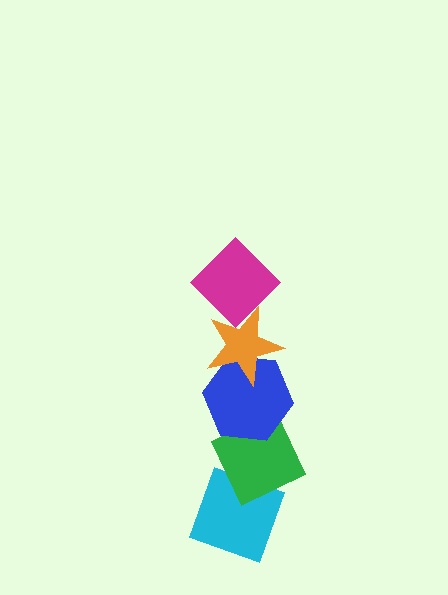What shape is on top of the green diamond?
The blue hexagon is on top of the green diamond.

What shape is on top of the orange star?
The magenta diamond is on top of the orange star.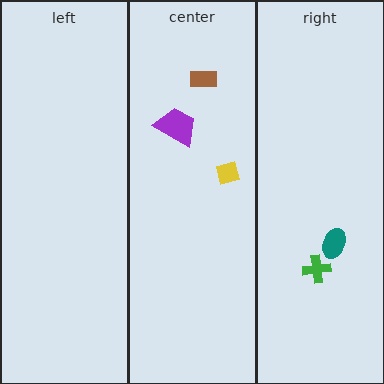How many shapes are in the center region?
3.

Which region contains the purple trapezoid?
The center region.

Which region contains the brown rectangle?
The center region.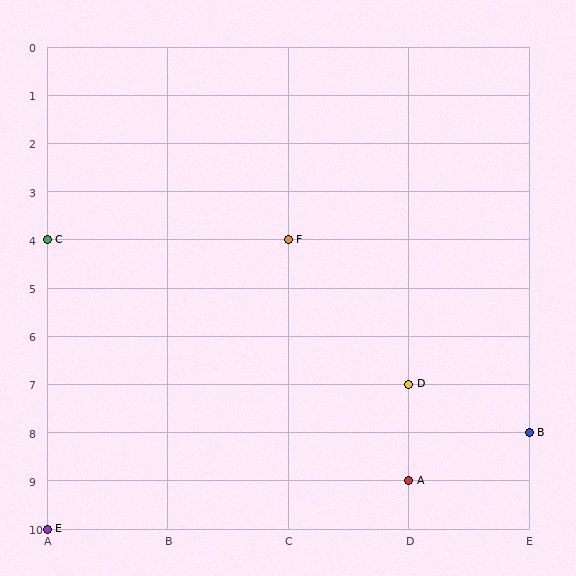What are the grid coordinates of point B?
Point B is at grid coordinates (E, 8).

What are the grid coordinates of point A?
Point A is at grid coordinates (D, 9).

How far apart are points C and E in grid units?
Points C and E are 6 rows apart.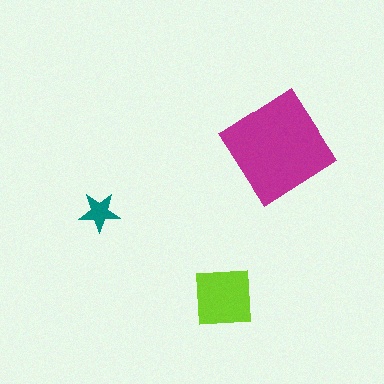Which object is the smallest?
The teal star.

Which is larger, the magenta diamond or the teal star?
The magenta diamond.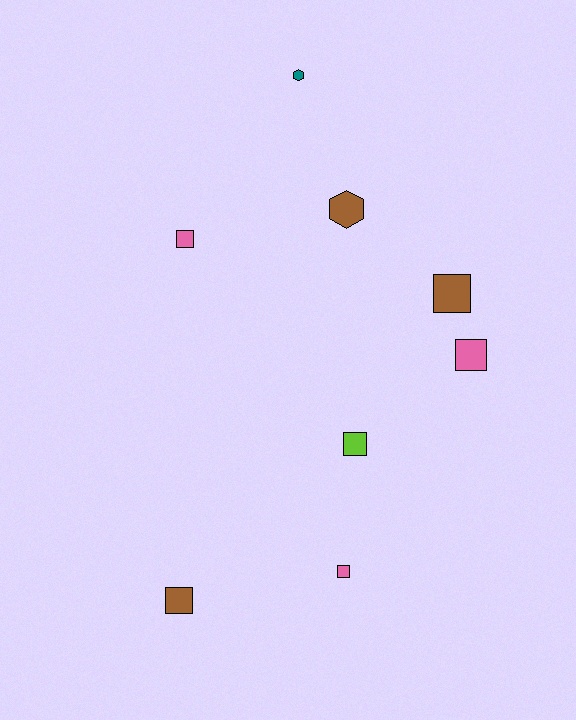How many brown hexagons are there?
There is 1 brown hexagon.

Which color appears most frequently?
Brown, with 3 objects.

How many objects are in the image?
There are 8 objects.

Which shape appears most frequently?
Square, with 6 objects.